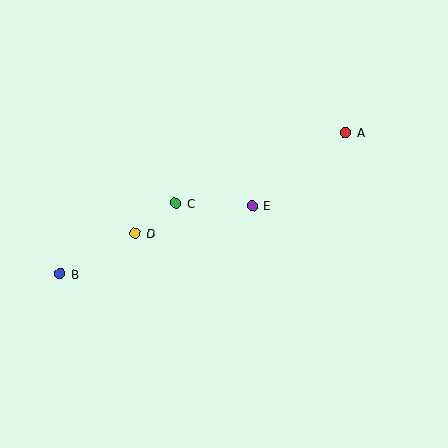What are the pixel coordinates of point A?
Point A is at (346, 132).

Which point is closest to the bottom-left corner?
Point B is closest to the bottom-left corner.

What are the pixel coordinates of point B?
Point B is at (60, 274).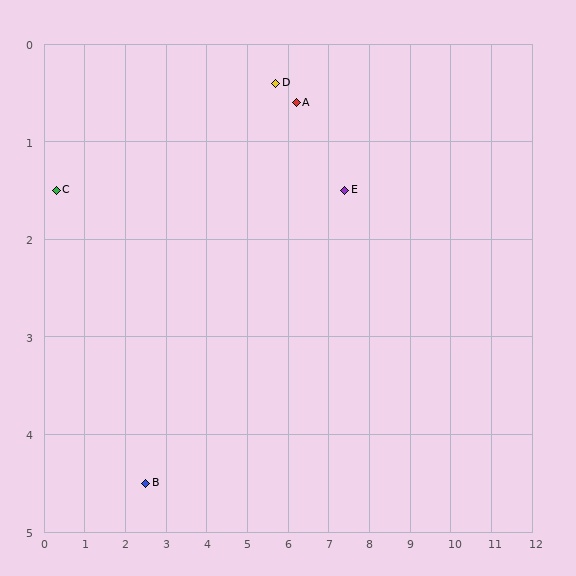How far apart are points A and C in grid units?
Points A and C are about 6.0 grid units apart.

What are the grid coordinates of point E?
Point E is at approximately (7.4, 1.5).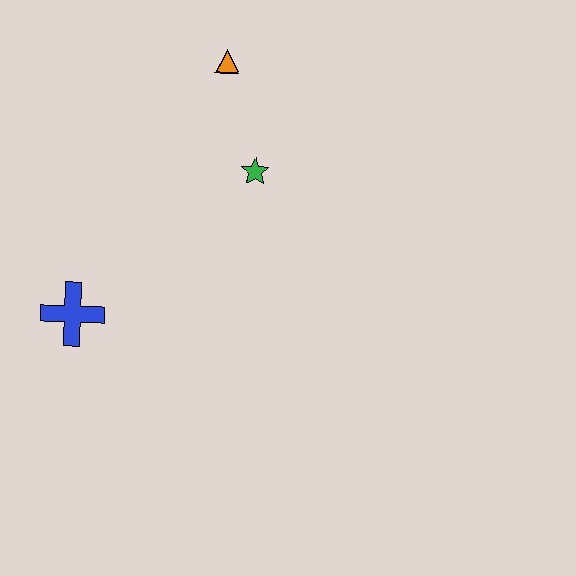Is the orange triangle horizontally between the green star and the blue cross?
Yes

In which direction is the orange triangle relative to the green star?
The orange triangle is above the green star.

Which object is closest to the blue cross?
The green star is closest to the blue cross.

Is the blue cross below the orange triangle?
Yes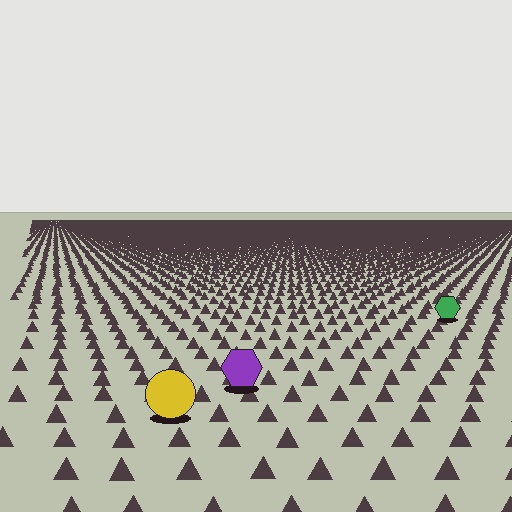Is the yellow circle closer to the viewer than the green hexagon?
Yes. The yellow circle is closer — you can tell from the texture gradient: the ground texture is coarser near it.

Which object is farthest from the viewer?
The green hexagon is farthest from the viewer. It appears smaller and the ground texture around it is denser.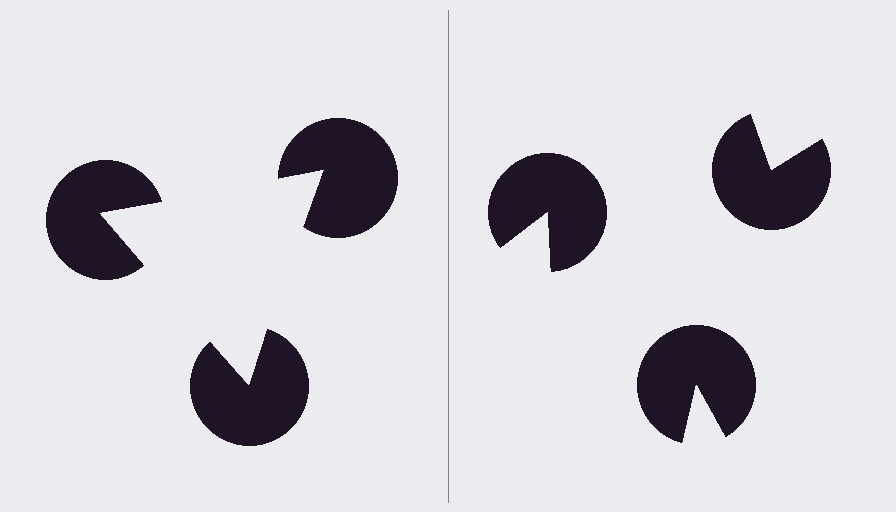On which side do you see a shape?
An illusory triangle appears on the left side. On the right side the wedge cuts are rotated, so no coherent shape forms.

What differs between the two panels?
The pac-man discs are positioned identically on both sides; only the wedge orientations differ. On the left they align to a triangle; on the right they are misaligned.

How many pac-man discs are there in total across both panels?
6 — 3 on each side.